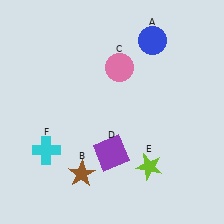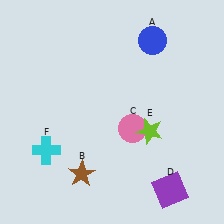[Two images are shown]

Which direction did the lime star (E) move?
The lime star (E) moved up.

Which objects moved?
The objects that moved are: the pink circle (C), the purple square (D), the lime star (E).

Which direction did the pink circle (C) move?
The pink circle (C) moved down.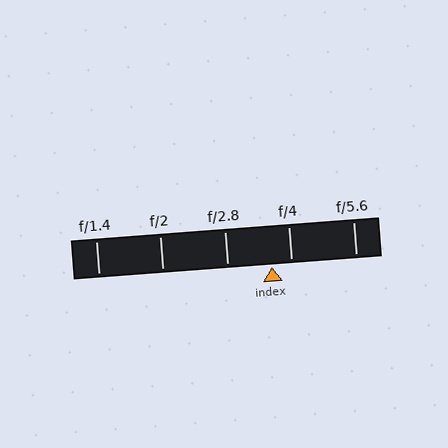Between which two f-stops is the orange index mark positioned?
The index mark is between f/2.8 and f/4.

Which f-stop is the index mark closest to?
The index mark is closest to f/4.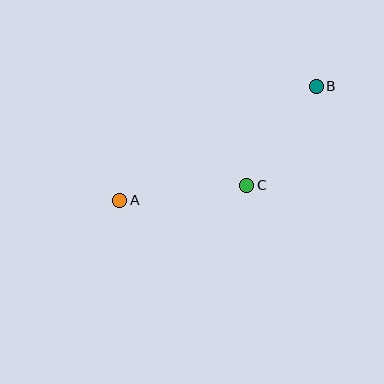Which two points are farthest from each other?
Points A and B are farthest from each other.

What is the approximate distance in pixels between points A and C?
The distance between A and C is approximately 128 pixels.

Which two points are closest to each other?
Points B and C are closest to each other.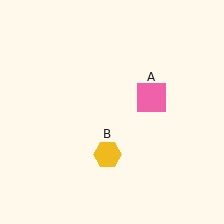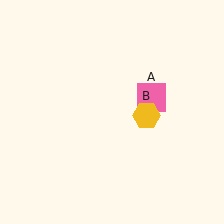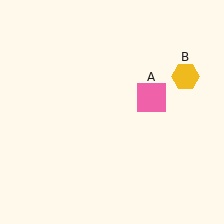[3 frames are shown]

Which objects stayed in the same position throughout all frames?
Pink square (object A) remained stationary.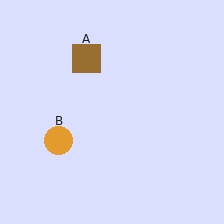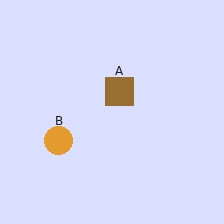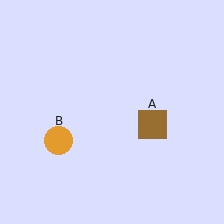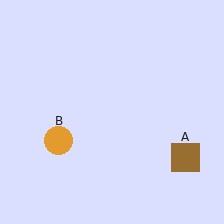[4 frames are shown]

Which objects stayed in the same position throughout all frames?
Orange circle (object B) remained stationary.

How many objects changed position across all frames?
1 object changed position: brown square (object A).